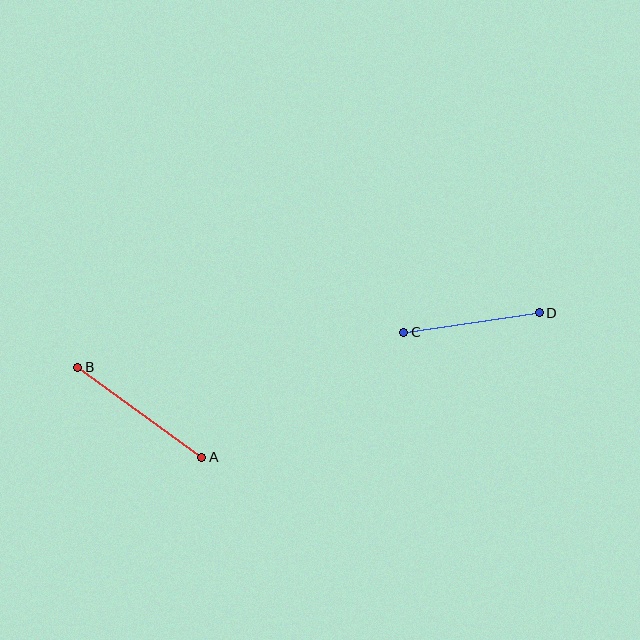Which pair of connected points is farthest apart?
Points A and B are farthest apart.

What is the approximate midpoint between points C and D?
The midpoint is at approximately (471, 322) pixels.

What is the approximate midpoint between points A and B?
The midpoint is at approximately (140, 412) pixels.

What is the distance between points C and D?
The distance is approximately 137 pixels.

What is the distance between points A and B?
The distance is approximately 153 pixels.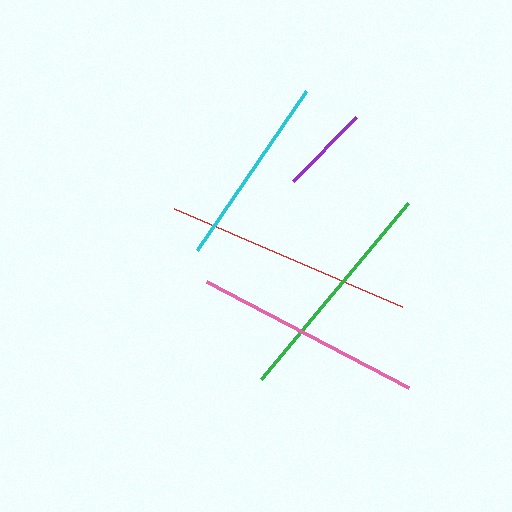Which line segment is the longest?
The red line is the longest at approximately 248 pixels.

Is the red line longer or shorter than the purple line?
The red line is longer than the purple line.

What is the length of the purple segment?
The purple segment is approximately 90 pixels long.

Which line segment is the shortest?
The purple line is the shortest at approximately 90 pixels.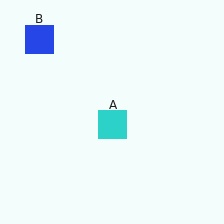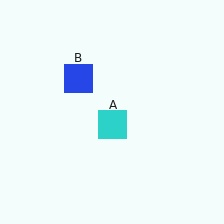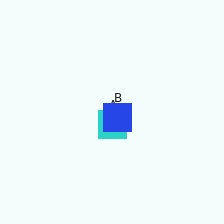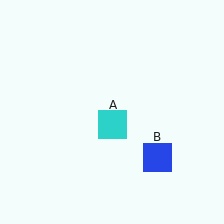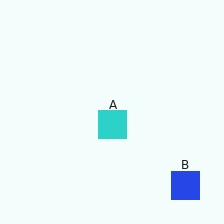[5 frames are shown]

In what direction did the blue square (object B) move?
The blue square (object B) moved down and to the right.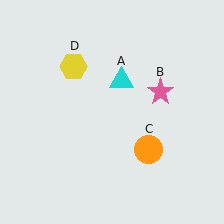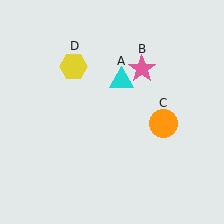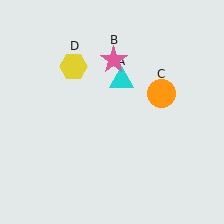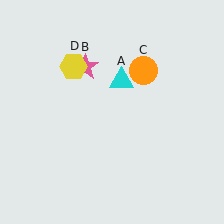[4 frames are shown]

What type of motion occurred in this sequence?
The pink star (object B), orange circle (object C) rotated counterclockwise around the center of the scene.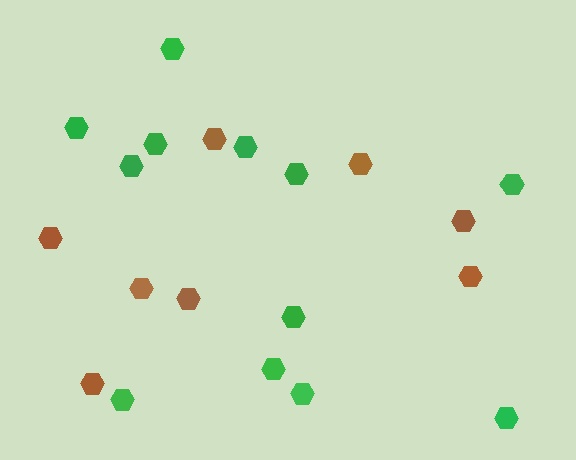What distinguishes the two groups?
There are 2 groups: one group of green hexagons (12) and one group of brown hexagons (8).